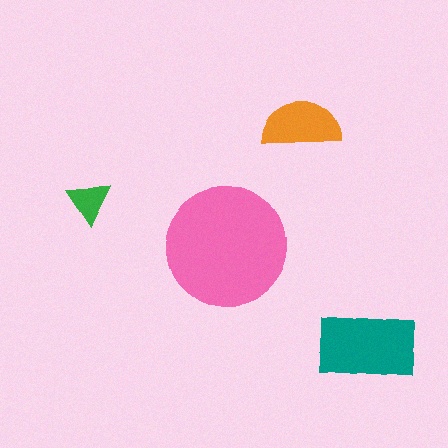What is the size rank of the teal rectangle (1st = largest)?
2nd.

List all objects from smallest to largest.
The green triangle, the orange semicircle, the teal rectangle, the pink circle.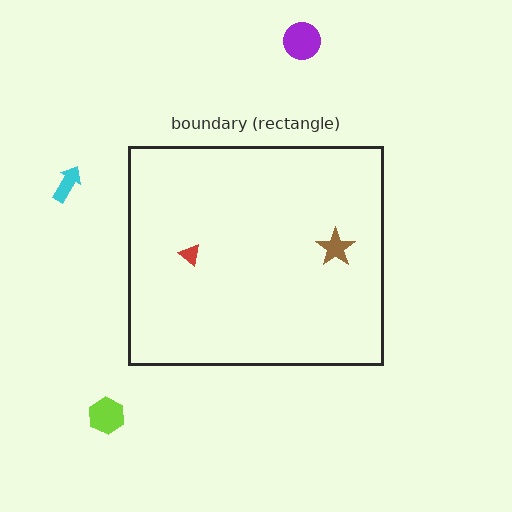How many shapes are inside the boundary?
2 inside, 3 outside.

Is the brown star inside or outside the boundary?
Inside.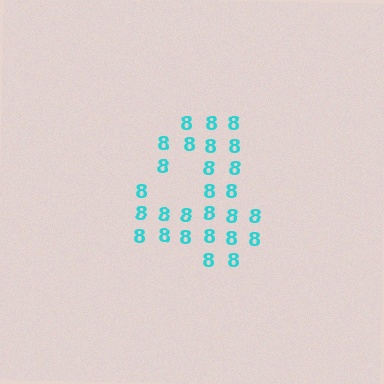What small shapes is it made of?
It is made of small digit 8's.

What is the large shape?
The large shape is the digit 4.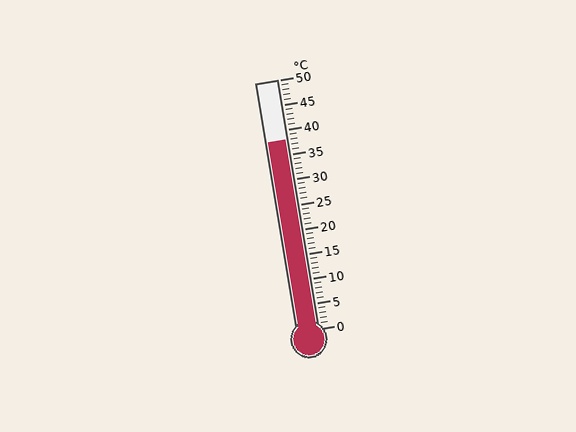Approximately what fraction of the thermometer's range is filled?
The thermometer is filled to approximately 75% of its range.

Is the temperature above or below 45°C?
The temperature is below 45°C.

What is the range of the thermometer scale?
The thermometer scale ranges from 0°C to 50°C.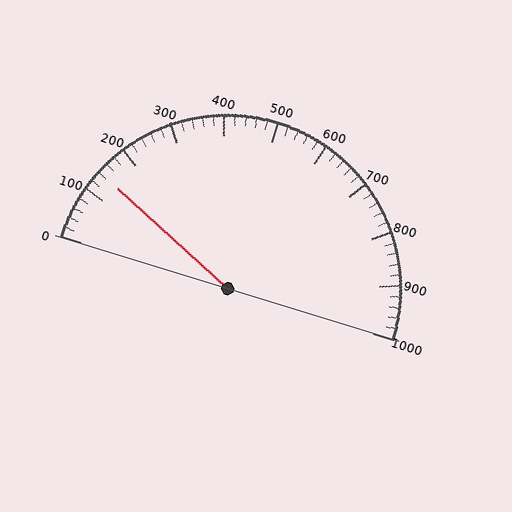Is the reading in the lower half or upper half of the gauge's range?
The reading is in the lower half of the range (0 to 1000).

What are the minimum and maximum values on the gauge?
The gauge ranges from 0 to 1000.